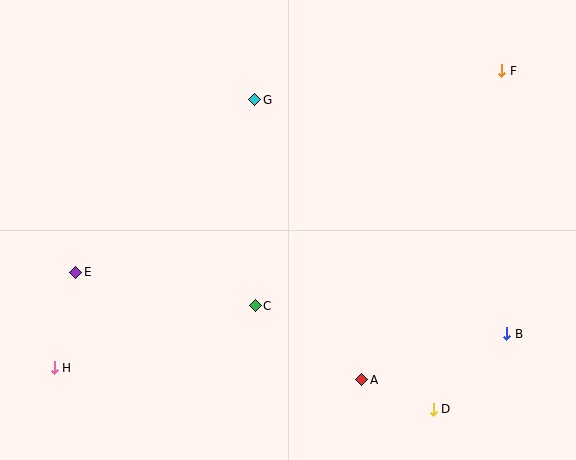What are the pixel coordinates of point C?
Point C is at (255, 306).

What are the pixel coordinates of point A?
Point A is at (362, 380).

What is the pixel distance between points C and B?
The distance between C and B is 253 pixels.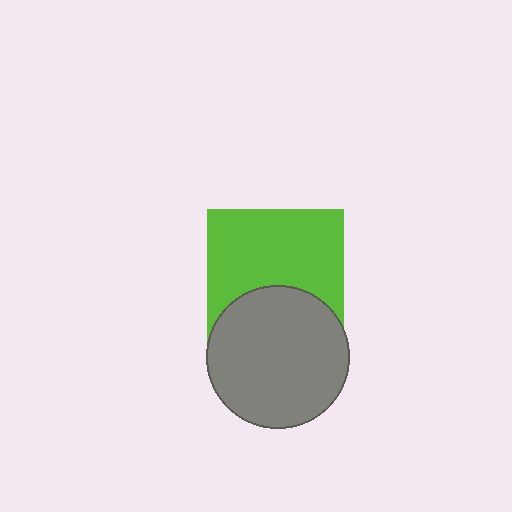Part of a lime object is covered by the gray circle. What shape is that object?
It is a square.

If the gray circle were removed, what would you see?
You would see the complete lime square.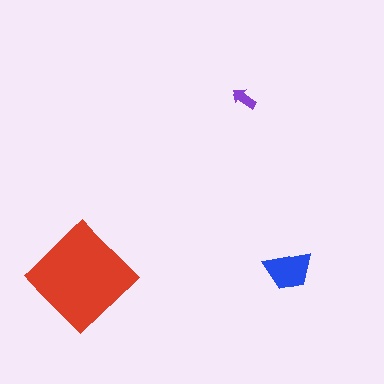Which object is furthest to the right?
The blue trapezoid is rightmost.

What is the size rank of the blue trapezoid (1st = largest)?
2nd.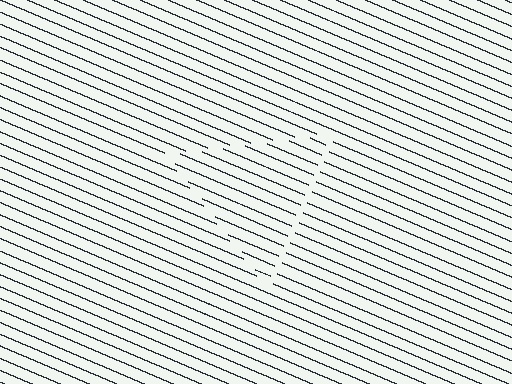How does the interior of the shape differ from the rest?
The interior of the shape contains the same grating, shifted by half a period — the contour is defined by the phase discontinuity where line-ends from the inner and outer gratings abut.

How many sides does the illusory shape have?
3 sides — the line-ends trace a triangle.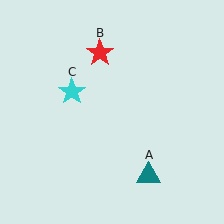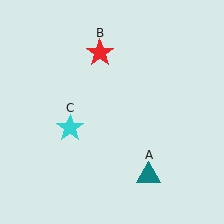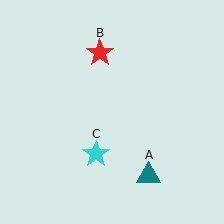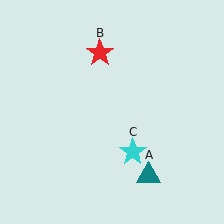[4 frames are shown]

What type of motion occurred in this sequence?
The cyan star (object C) rotated counterclockwise around the center of the scene.